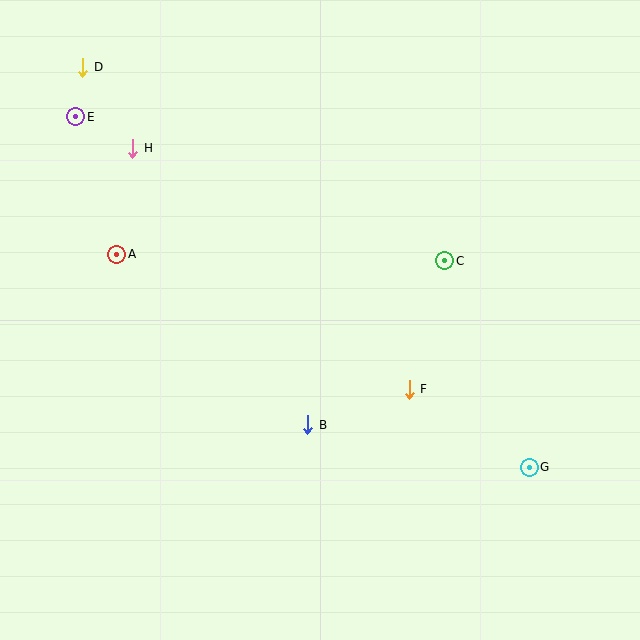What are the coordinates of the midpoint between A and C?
The midpoint between A and C is at (281, 258).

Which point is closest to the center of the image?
Point B at (308, 425) is closest to the center.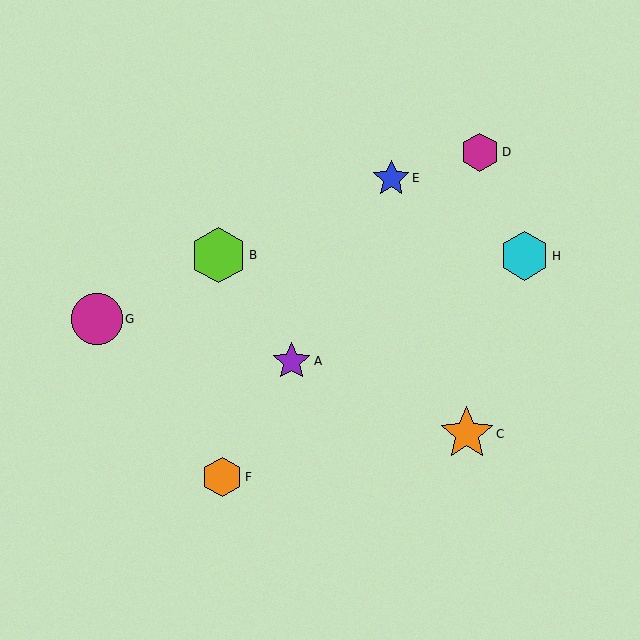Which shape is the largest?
The lime hexagon (labeled B) is the largest.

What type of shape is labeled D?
Shape D is a magenta hexagon.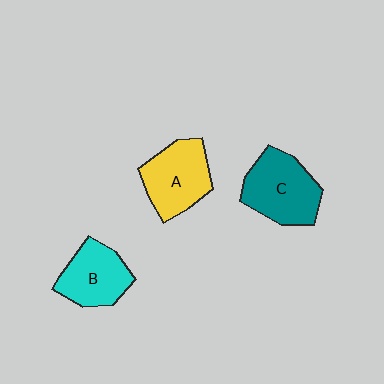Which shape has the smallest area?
Shape B (cyan).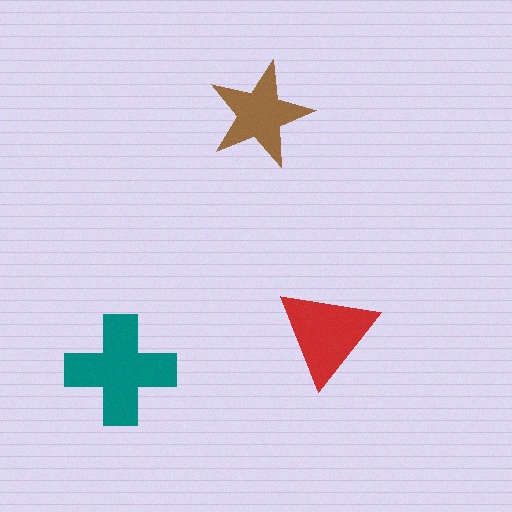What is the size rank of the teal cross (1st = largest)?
1st.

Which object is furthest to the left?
The teal cross is leftmost.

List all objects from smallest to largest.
The brown star, the red triangle, the teal cross.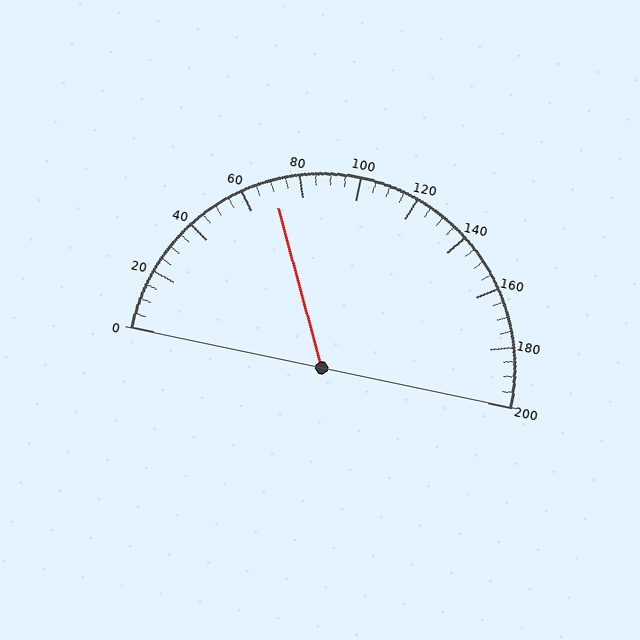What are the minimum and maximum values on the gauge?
The gauge ranges from 0 to 200.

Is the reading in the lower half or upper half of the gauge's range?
The reading is in the lower half of the range (0 to 200).